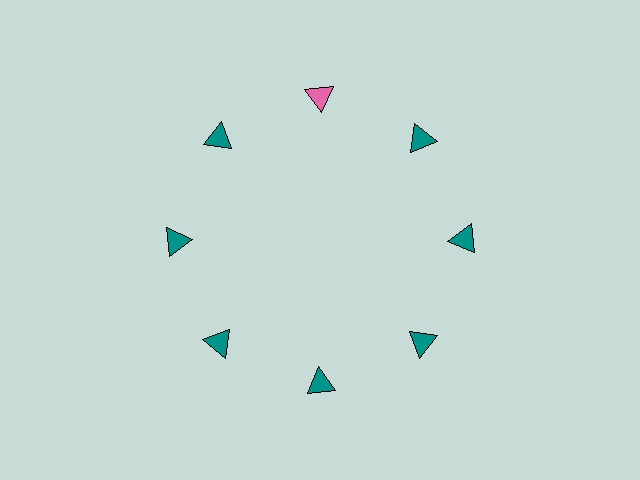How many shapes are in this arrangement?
There are 8 shapes arranged in a ring pattern.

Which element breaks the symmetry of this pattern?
The pink triangle at roughly the 12 o'clock position breaks the symmetry. All other shapes are teal triangles.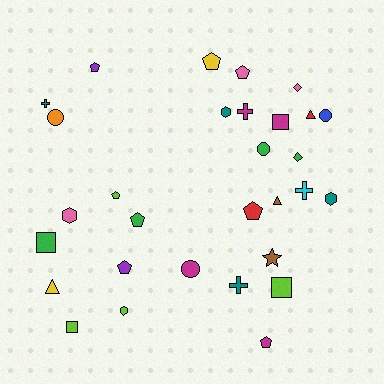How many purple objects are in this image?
There are 2 purple objects.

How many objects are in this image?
There are 30 objects.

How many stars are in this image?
There is 1 star.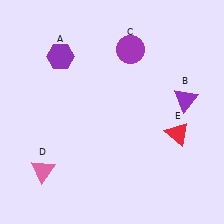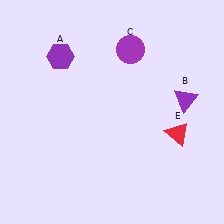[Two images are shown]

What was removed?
The pink triangle (D) was removed in Image 2.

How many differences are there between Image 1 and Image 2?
There is 1 difference between the two images.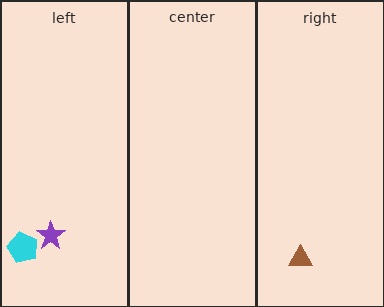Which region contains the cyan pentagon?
The left region.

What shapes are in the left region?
The cyan pentagon, the purple star.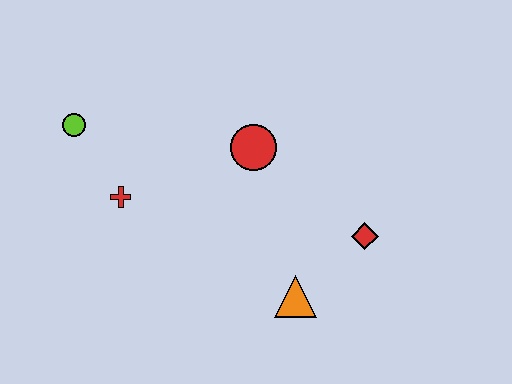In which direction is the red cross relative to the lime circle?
The red cross is below the lime circle.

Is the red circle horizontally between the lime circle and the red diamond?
Yes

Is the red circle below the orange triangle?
No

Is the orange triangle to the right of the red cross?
Yes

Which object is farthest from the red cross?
The red diamond is farthest from the red cross.